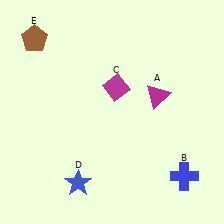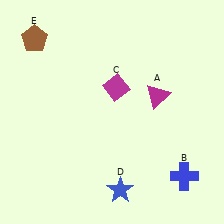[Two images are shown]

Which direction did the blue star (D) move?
The blue star (D) moved right.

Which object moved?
The blue star (D) moved right.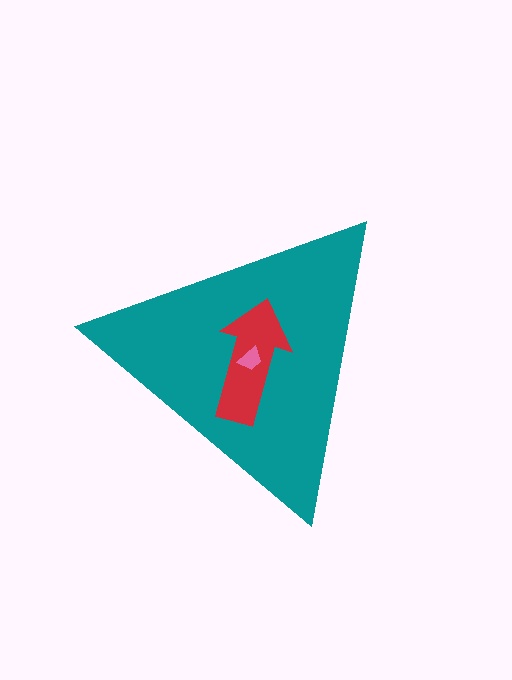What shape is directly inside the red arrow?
The pink trapezoid.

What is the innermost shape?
The pink trapezoid.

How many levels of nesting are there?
3.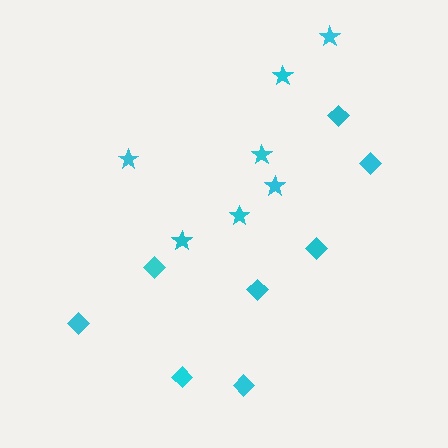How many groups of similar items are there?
There are 2 groups: one group of diamonds (8) and one group of stars (7).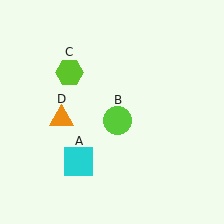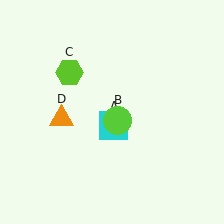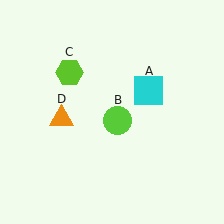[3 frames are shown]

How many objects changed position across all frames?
1 object changed position: cyan square (object A).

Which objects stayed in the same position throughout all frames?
Lime circle (object B) and lime hexagon (object C) and orange triangle (object D) remained stationary.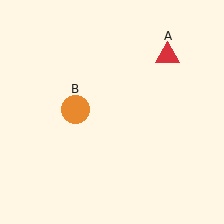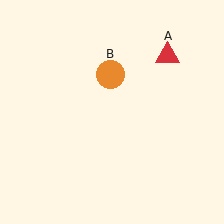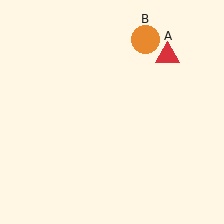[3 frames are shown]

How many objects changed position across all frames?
1 object changed position: orange circle (object B).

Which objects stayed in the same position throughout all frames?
Red triangle (object A) remained stationary.